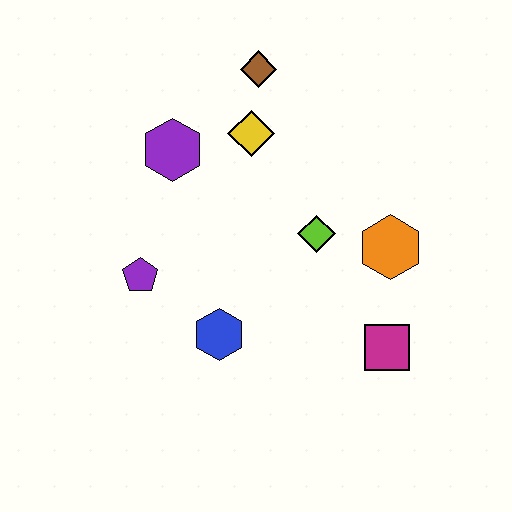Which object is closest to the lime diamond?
The orange hexagon is closest to the lime diamond.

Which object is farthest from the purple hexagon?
The magenta square is farthest from the purple hexagon.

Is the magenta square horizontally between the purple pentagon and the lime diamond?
No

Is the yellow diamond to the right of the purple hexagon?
Yes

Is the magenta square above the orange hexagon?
No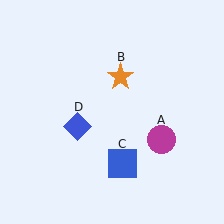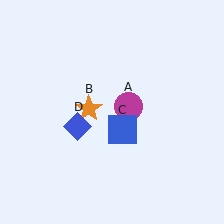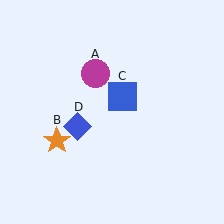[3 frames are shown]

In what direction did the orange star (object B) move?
The orange star (object B) moved down and to the left.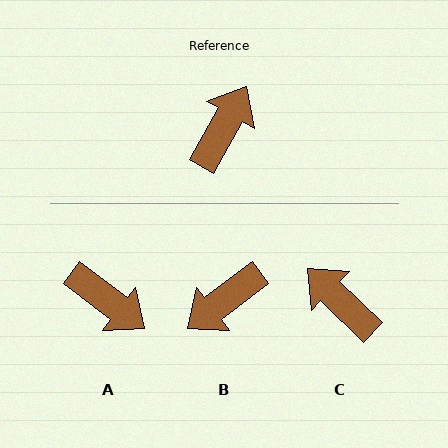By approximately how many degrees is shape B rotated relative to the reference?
Approximately 157 degrees counter-clockwise.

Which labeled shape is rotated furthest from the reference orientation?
B, about 157 degrees away.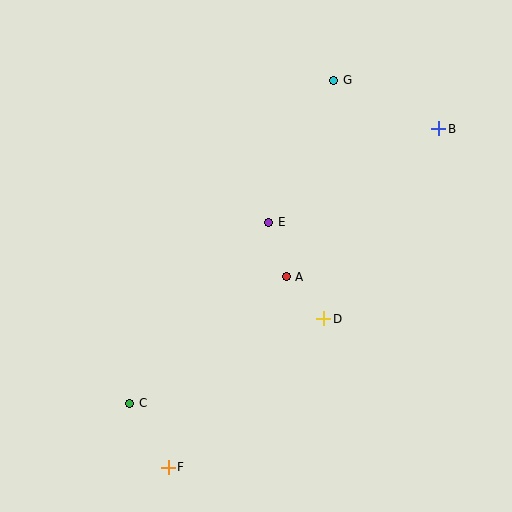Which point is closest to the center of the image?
Point E at (269, 222) is closest to the center.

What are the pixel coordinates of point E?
Point E is at (269, 222).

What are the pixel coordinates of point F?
Point F is at (168, 467).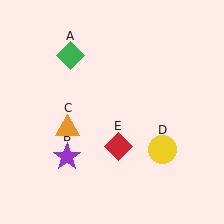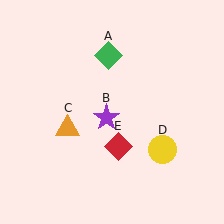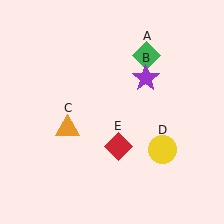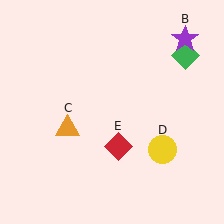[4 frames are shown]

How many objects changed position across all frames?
2 objects changed position: green diamond (object A), purple star (object B).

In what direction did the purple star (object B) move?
The purple star (object B) moved up and to the right.